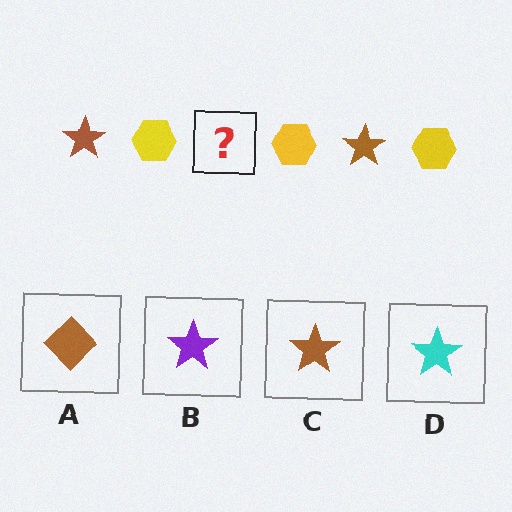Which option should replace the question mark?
Option C.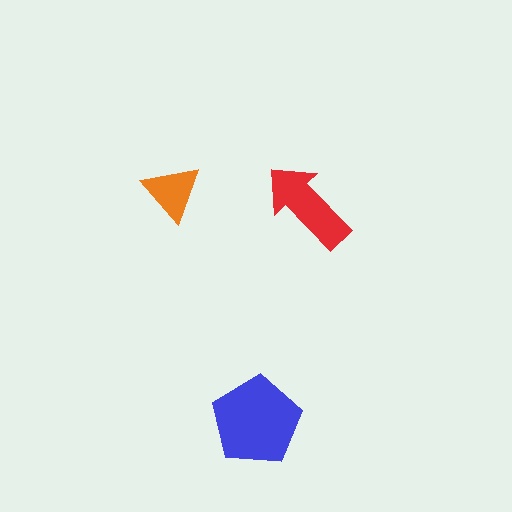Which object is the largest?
The blue pentagon.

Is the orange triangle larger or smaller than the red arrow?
Smaller.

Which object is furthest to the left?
The orange triangle is leftmost.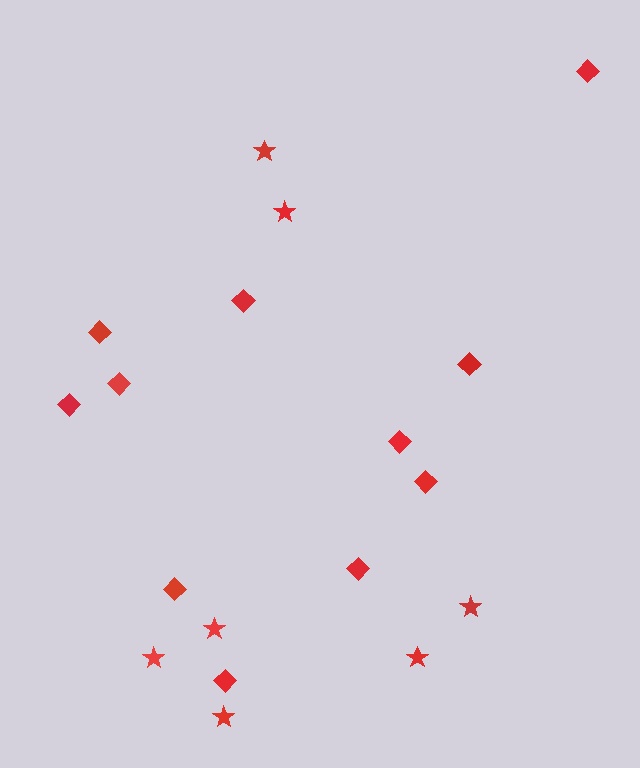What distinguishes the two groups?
There are 2 groups: one group of diamonds (11) and one group of stars (7).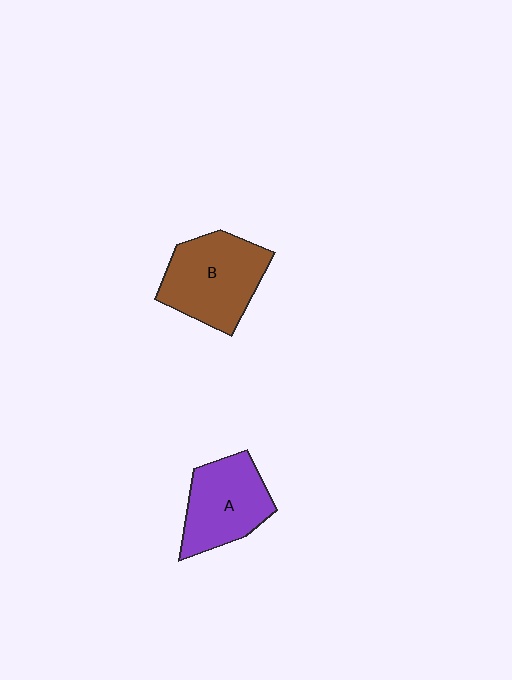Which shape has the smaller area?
Shape A (purple).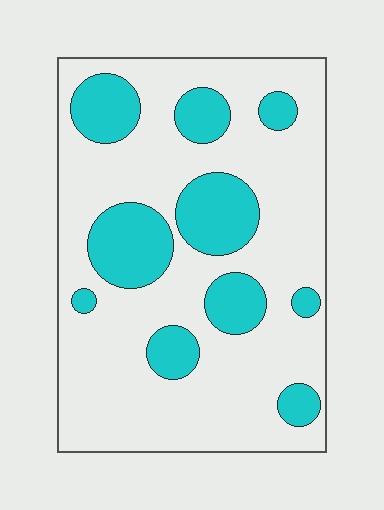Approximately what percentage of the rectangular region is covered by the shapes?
Approximately 25%.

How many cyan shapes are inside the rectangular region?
10.